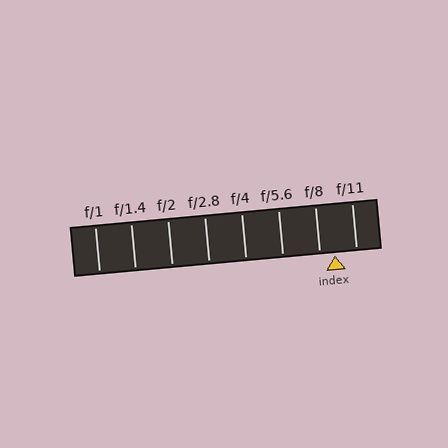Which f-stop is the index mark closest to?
The index mark is closest to f/8.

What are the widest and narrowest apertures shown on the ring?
The widest aperture shown is f/1 and the narrowest is f/11.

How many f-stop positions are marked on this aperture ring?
There are 8 f-stop positions marked.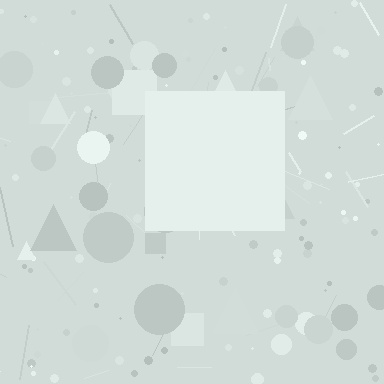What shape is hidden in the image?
A square is hidden in the image.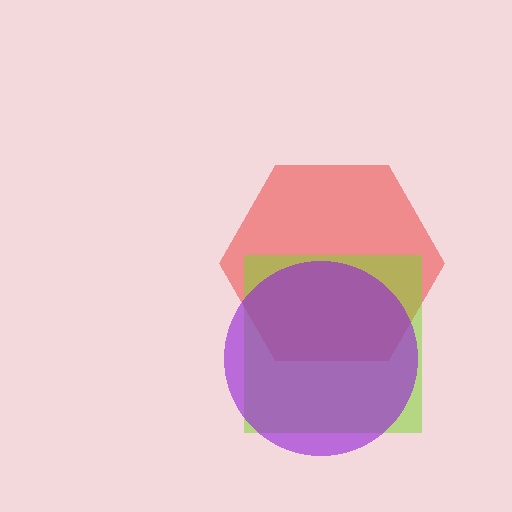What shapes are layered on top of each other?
The layered shapes are: a red hexagon, a lime square, a purple circle.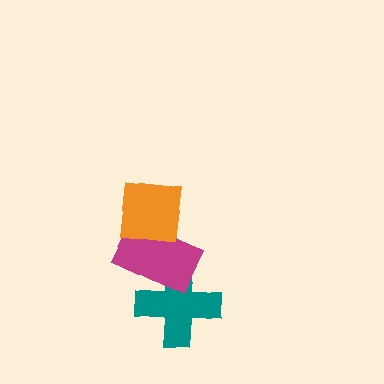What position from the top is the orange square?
The orange square is 1st from the top.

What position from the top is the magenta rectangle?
The magenta rectangle is 2nd from the top.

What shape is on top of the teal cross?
The magenta rectangle is on top of the teal cross.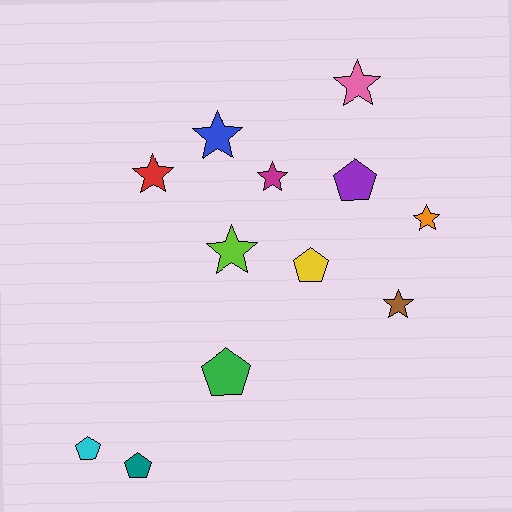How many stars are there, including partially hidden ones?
There are 7 stars.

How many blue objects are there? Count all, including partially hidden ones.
There is 1 blue object.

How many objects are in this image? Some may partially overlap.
There are 12 objects.